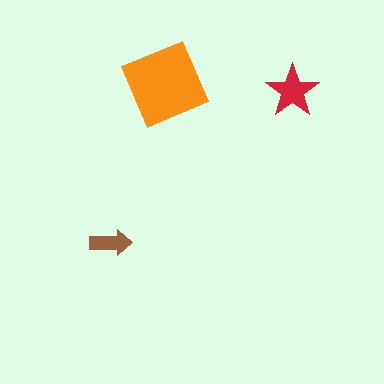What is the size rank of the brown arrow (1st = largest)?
3rd.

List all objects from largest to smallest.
The orange diamond, the red star, the brown arrow.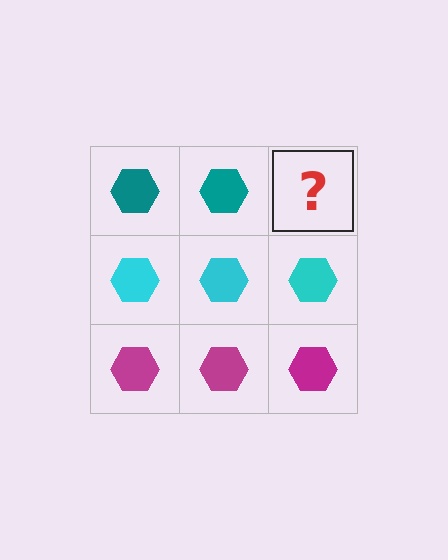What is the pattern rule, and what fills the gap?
The rule is that each row has a consistent color. The gap should be filled with a teal hexagon.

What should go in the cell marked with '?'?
The missing cell should contain a teal hexagon.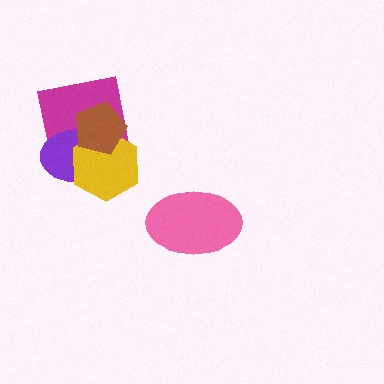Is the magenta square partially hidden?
Yes, it is partially covered by another shape.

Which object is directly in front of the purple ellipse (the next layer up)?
The yellow hexagon is directly in front of the purple ellipse.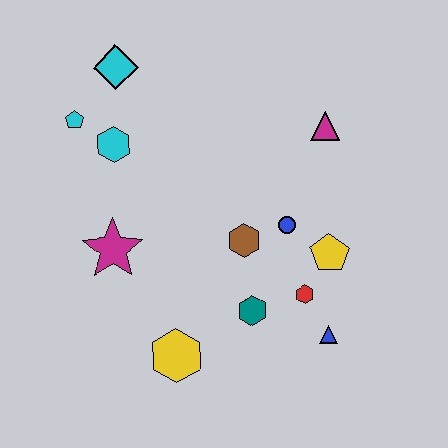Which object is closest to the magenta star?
The cyan hexagon is closest to the magenta star.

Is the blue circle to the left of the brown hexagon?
No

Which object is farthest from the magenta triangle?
The yellow hexagon is farthest from the magenta triangle.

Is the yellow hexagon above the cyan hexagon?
No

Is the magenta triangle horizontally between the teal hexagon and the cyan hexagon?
No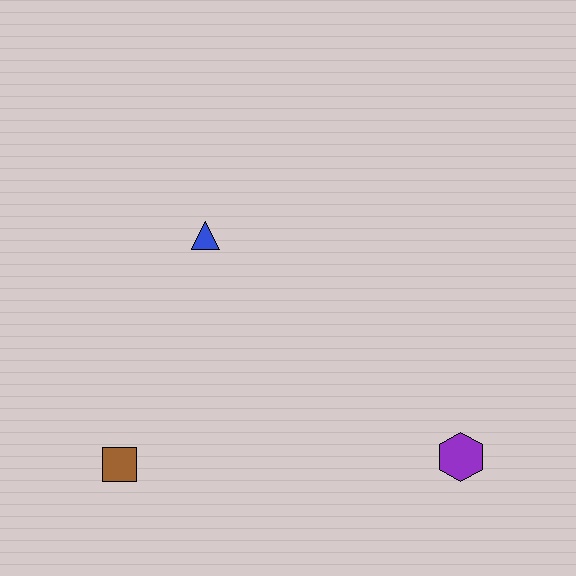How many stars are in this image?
There are no stars.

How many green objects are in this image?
There are no green objects.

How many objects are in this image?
There are 3 objects.